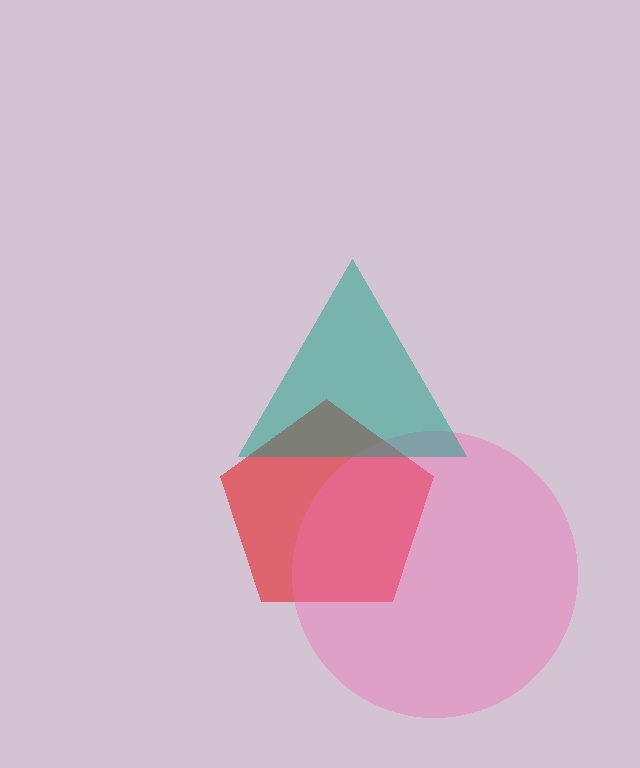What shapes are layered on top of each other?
The layered shapes are: a red pentagon, a pink circle, a teal triangle.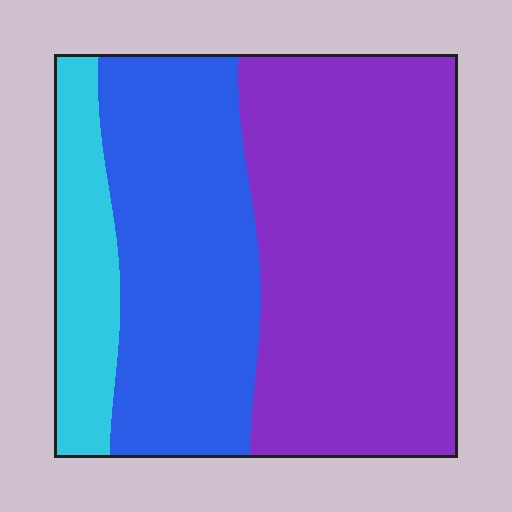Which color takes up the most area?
Purple, at roughly 50%.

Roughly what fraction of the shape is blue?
Blue covers roughly 35% of the shape.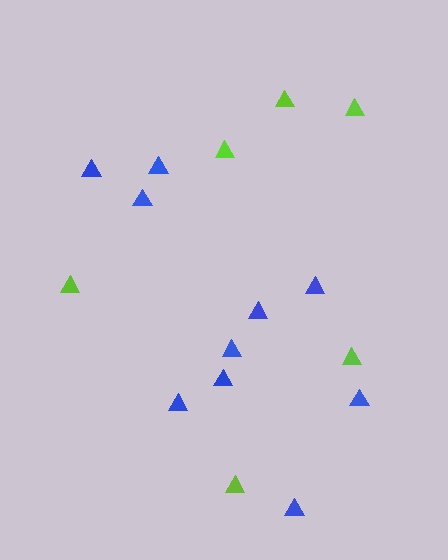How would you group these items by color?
There are 2 groups: one group of blue triangles (10) and one group of lime triangles (6).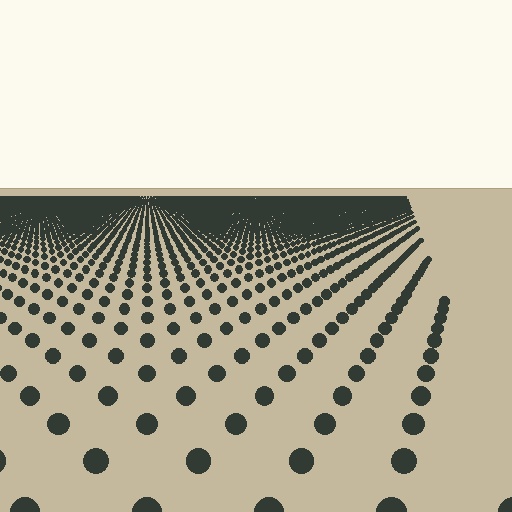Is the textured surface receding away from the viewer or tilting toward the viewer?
The surface is receding away from the viewer. Texture elements get smaller and denser toward the top.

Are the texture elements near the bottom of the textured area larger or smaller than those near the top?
Larger. Near the bottom, elements are closer to the viewer and appear at a bigger on-screen size.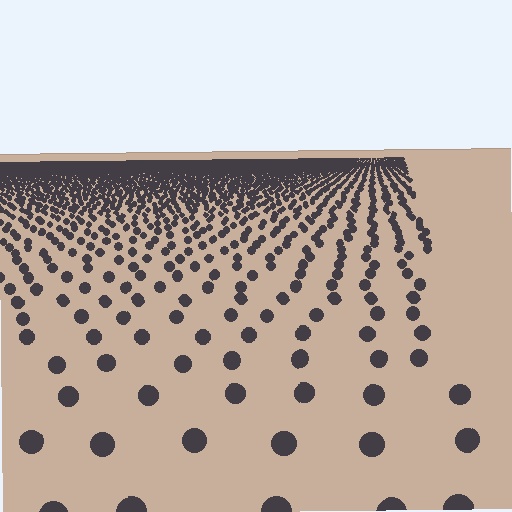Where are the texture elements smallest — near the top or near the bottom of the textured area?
Near the top.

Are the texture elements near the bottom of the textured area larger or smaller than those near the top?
Larger. Near the bottom, elements are closer to the viewer and appear at a bigger on-screen size.